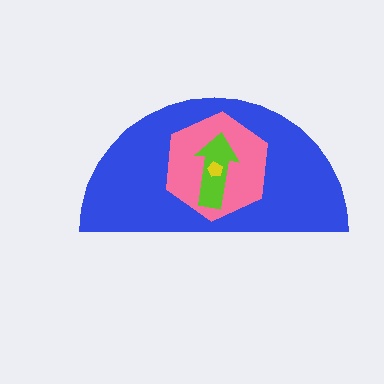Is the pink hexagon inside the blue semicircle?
Yes.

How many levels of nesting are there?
4.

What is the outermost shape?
The blue semicircle.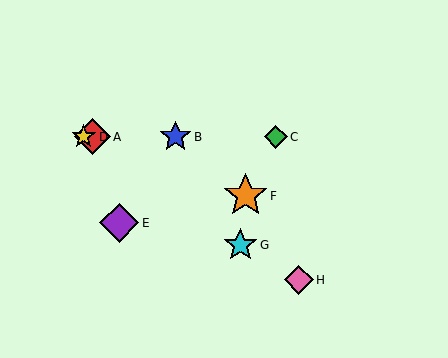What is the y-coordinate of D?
Object D is at y≈137.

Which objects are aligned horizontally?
Objects A, B, C, D are aligned horizontally.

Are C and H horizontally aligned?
No, C is at y≈137 and H is at y≈280.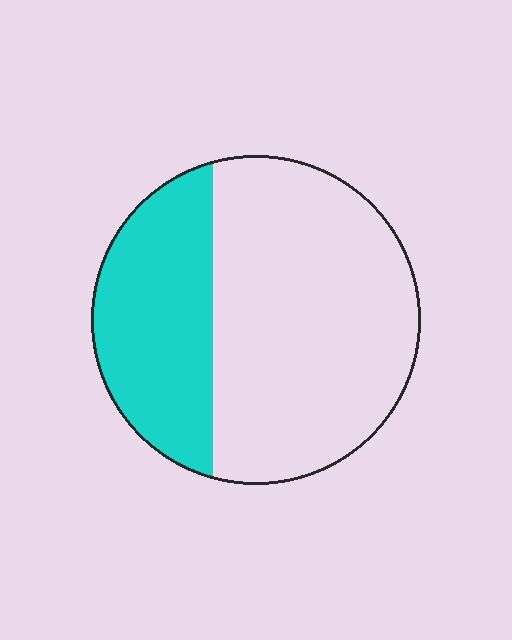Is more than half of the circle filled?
No.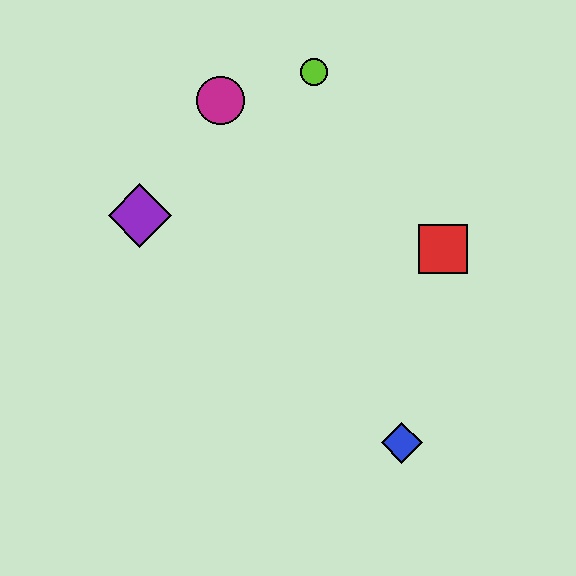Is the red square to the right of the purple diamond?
Yes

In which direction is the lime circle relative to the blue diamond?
The lime circle is above the blue diamond.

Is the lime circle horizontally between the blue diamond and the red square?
No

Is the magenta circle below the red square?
No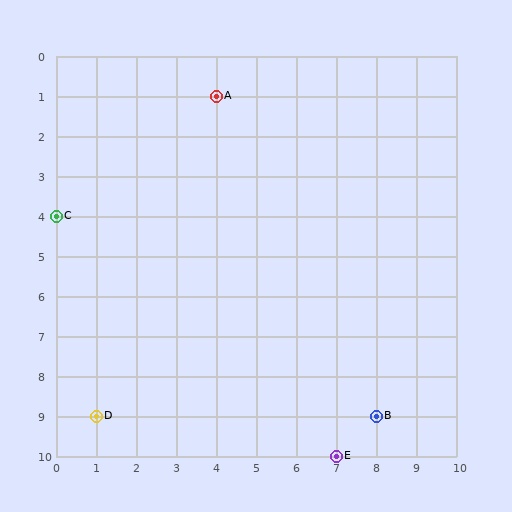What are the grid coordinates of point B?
Point B is at grid coordinates (8, 9).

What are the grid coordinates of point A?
Point A is at grid coordinates (4, 1).